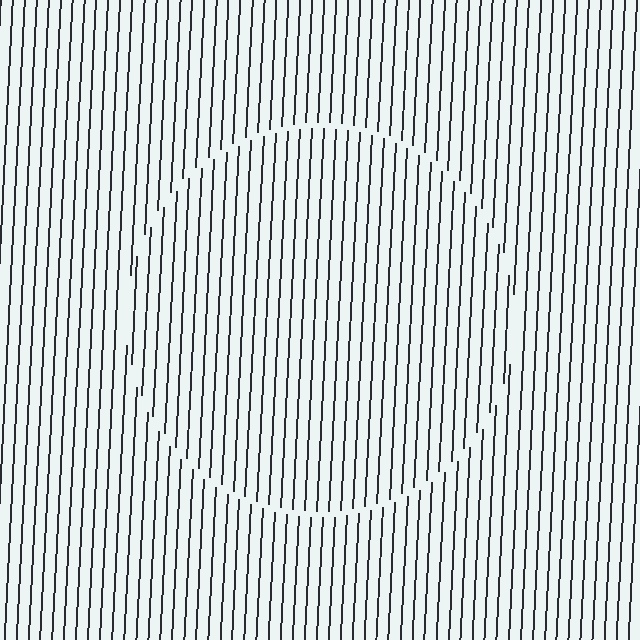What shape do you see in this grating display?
An illusory circle. The interior of the shape contains the same grating, shifted by half a period — the contour is defined by the phase discontinuity where line-ends from the inner and outer gratings abut.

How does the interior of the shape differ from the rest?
The interior of the shape contains the same grating, shifted by half a period — the contour is defined by the phase discontinuity where line-ends from the inner and outer gratings abut.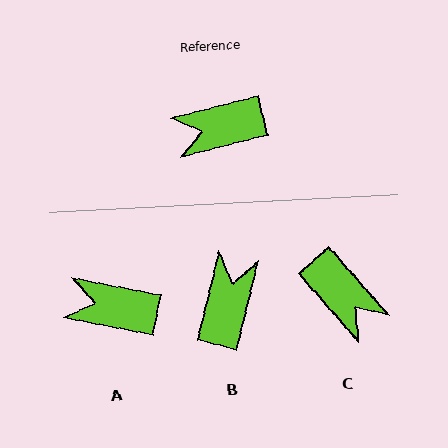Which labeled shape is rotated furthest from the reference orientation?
B, about 117 degrees away.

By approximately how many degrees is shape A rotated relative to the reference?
Approximately 25 degrees clockwise.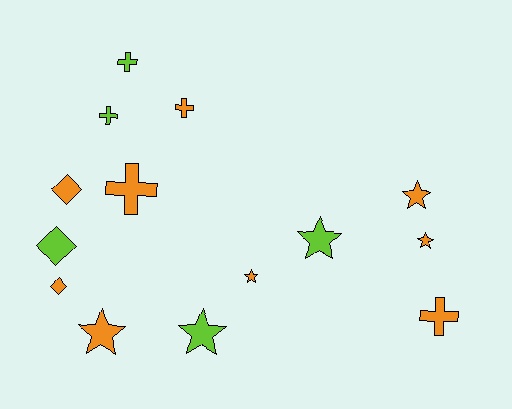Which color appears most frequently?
Orange, with 9 objects.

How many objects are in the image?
There are 14 objects.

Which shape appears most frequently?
Star, with 6 objects.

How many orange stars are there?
There are 4 orange stars.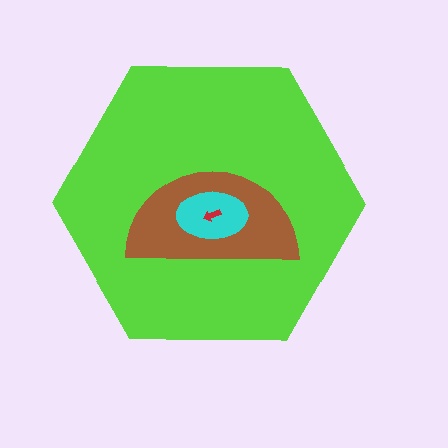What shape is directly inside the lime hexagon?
The brown semicircle.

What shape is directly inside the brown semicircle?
The cyan ellipse.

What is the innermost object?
The red arrow.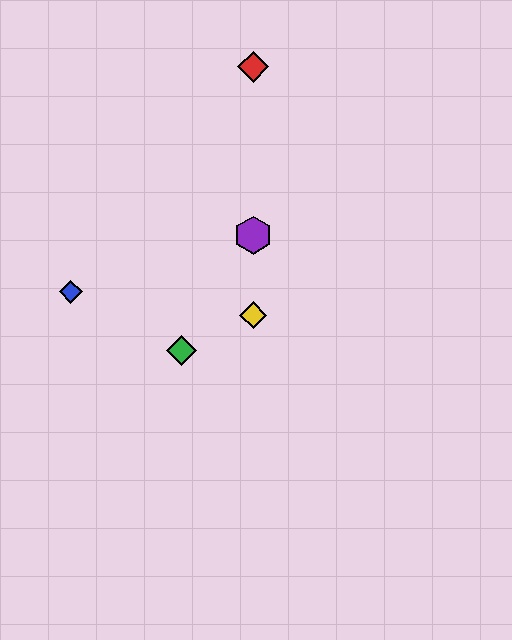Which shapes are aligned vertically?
The red diamond, the yellow diamond, the purple hexagon are aligned vertically.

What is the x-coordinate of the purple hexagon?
The purple hexagon is at x≈253.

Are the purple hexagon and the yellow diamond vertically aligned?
Yes, both are at x≈253.